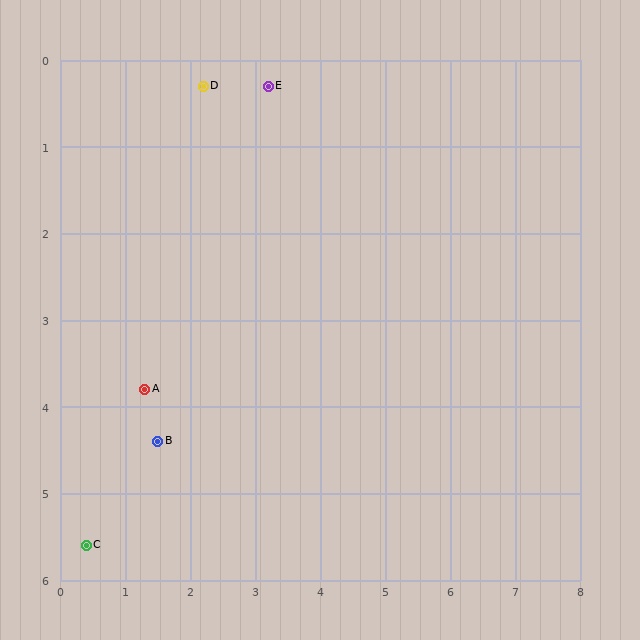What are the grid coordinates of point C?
Point C is at approximately (0.4, 5.6).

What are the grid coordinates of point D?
Point D is at approximately (2.2, 0.3).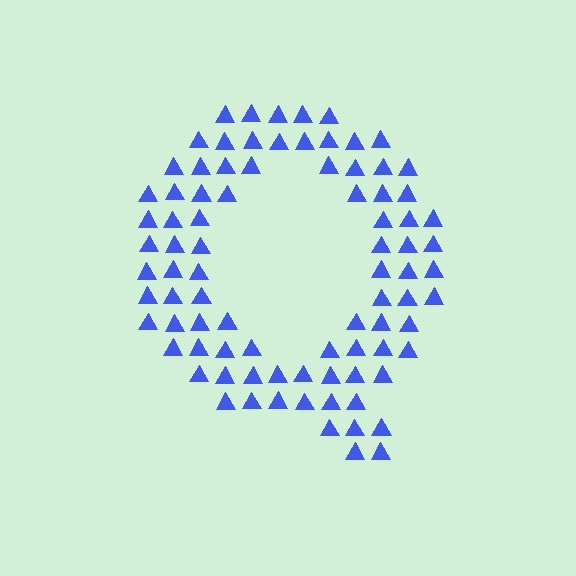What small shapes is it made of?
It is made of small triangles.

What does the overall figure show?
The overall figure shows the letter Q.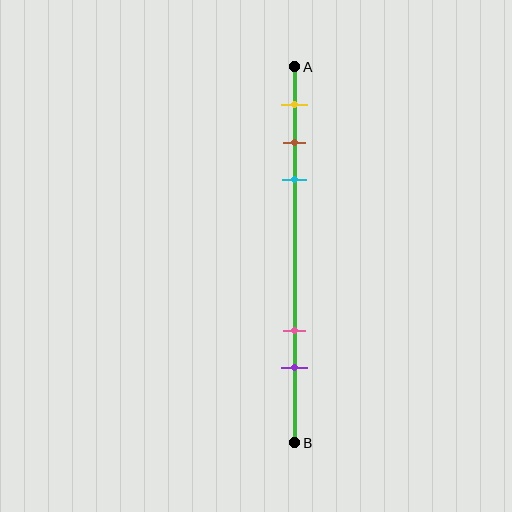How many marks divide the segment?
There are 5 marks dividing the segment.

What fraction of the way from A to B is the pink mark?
The pink mark is approximately 70% (0.7) of the way from A to B.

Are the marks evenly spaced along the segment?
No, the marks are not evenly spaced.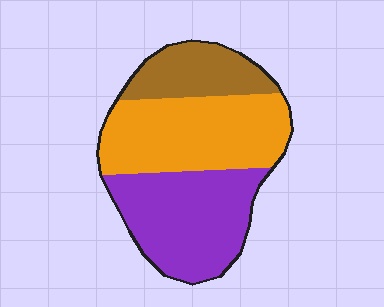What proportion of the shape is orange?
Orange takes up between a third and a half of the shape.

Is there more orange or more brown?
Orange.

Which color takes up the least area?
Brown, at roughly 20%.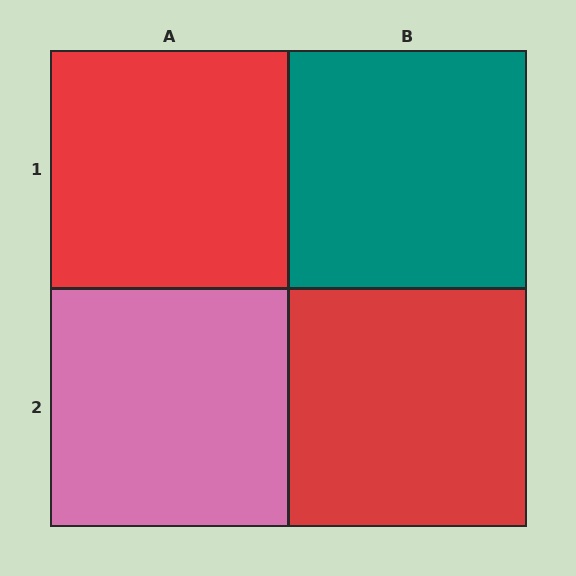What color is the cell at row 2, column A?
Pink.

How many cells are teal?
1 cell is teal.